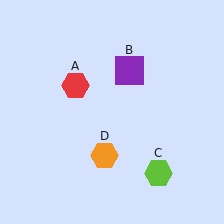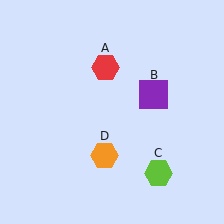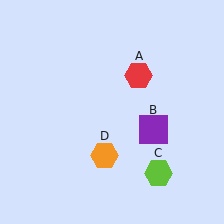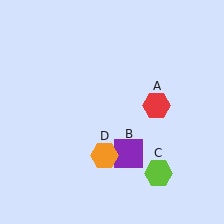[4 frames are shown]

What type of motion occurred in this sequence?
The red hexagon (object A), purple square (object B) rotated clockwise around the center of the scene.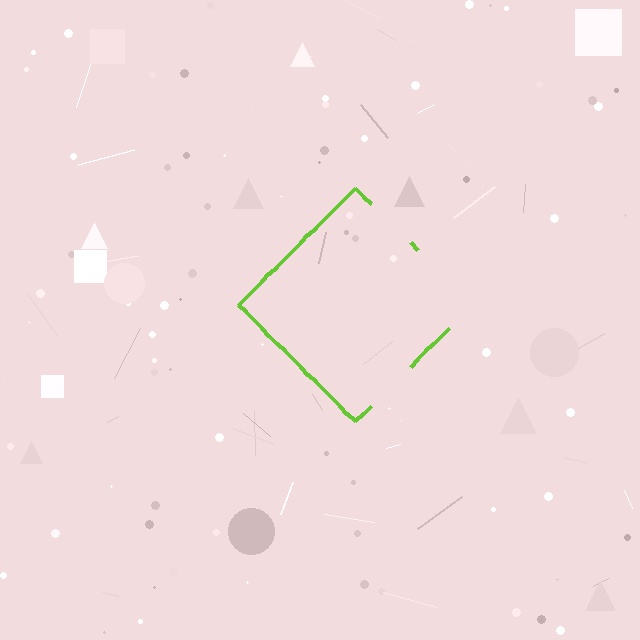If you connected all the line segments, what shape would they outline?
They would outline a diamond.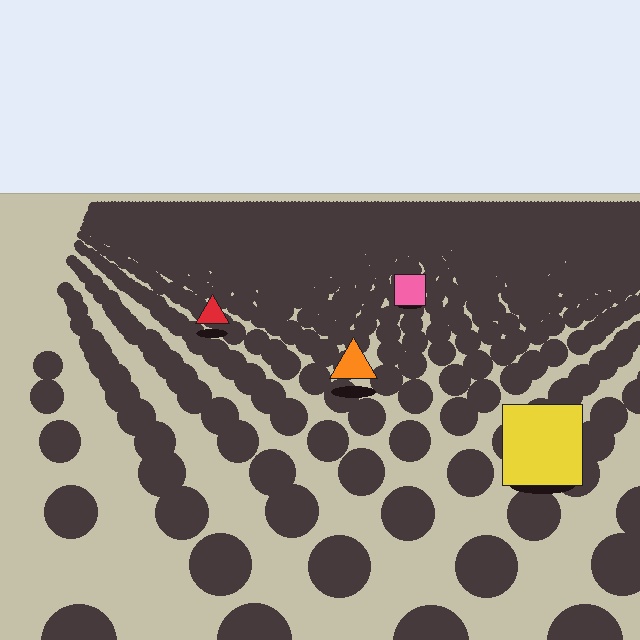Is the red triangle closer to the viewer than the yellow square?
No. The yellow square is closer — you can tell from the texture gradient: the ground texture is coarser near it.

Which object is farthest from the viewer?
The pink square is farthest from the viewer. It appears smaller and the ground texture around it is denser.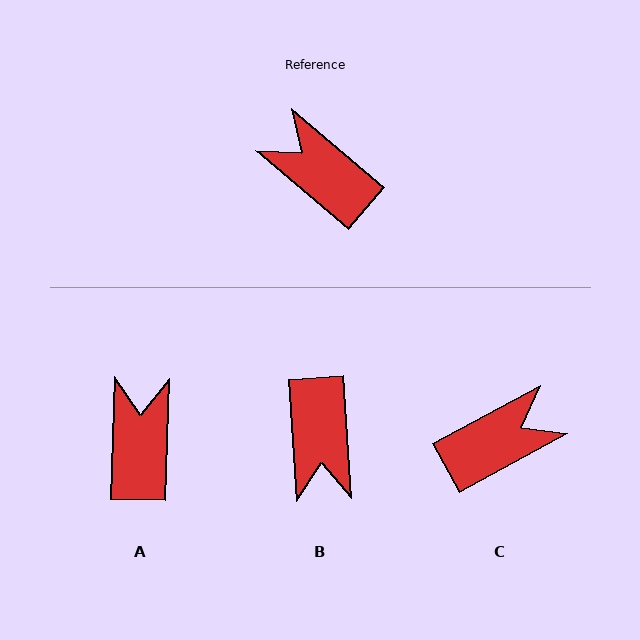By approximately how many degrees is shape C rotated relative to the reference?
Approximately 111 degrees clockwise.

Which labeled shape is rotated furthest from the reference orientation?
B, about 134 degrees away.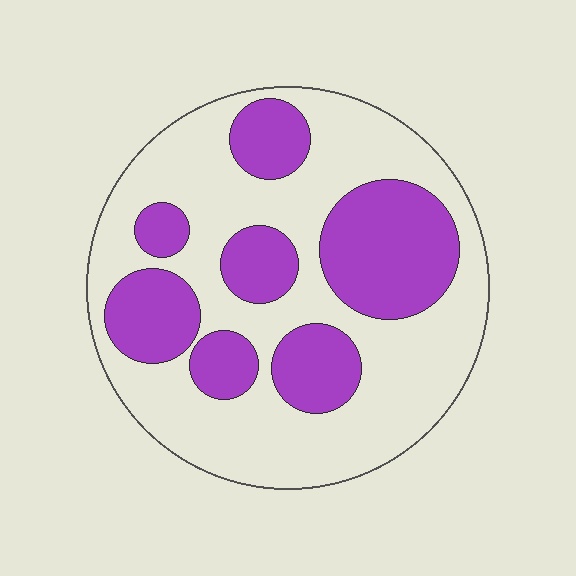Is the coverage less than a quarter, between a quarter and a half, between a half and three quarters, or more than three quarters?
Between a quarter and a half.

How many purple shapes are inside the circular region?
7.